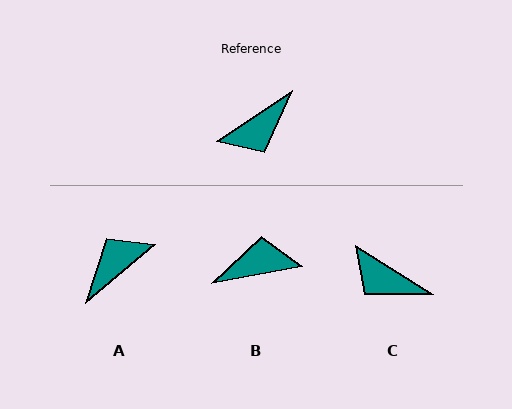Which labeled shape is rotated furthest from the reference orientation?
A, about 174 degrees away.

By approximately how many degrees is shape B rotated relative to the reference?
Approximately 157 degrees counter-clockwise.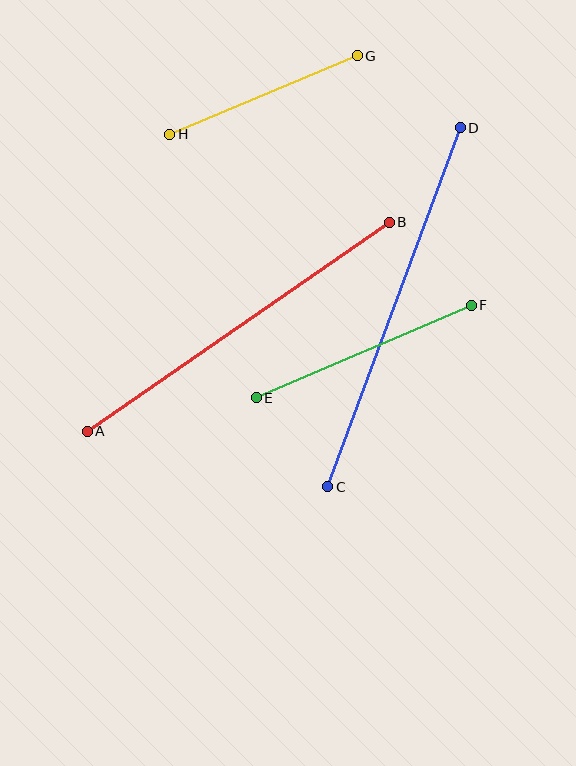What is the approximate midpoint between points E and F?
The midpoint is at approximately (364, 351) pixels.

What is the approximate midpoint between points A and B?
The midpoint is at approximately (238, 327) pixels.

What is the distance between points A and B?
The distance is approximately 368 pixels.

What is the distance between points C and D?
The distance is approximately 383 pixels.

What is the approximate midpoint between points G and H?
The midpoint is at approximately (264, 95) pixels.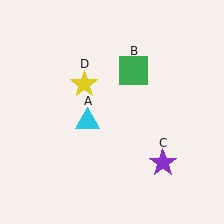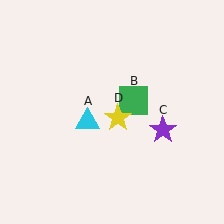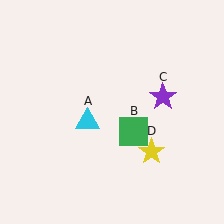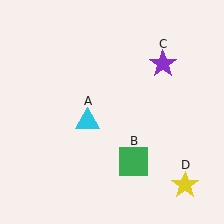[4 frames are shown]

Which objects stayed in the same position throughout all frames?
Cyan triangle (object A) remained stationary.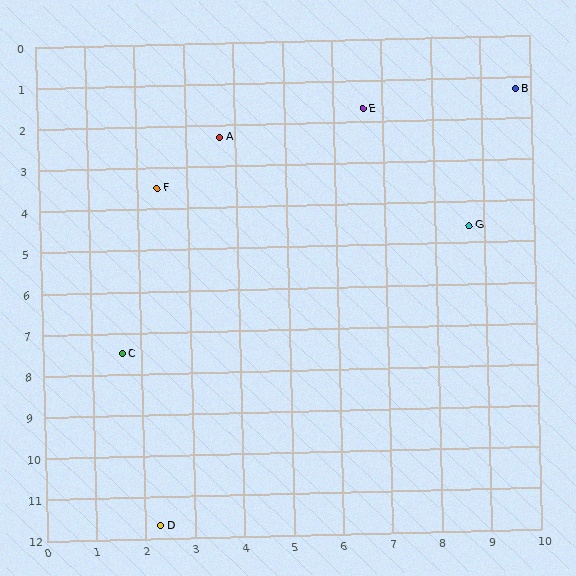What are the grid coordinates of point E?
Point E is at approximately (6.6, 1.7).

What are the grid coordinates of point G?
Point G is at approximately (8.7, 4.6).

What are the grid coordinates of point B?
Point B is at approximately (9.7, 1.3).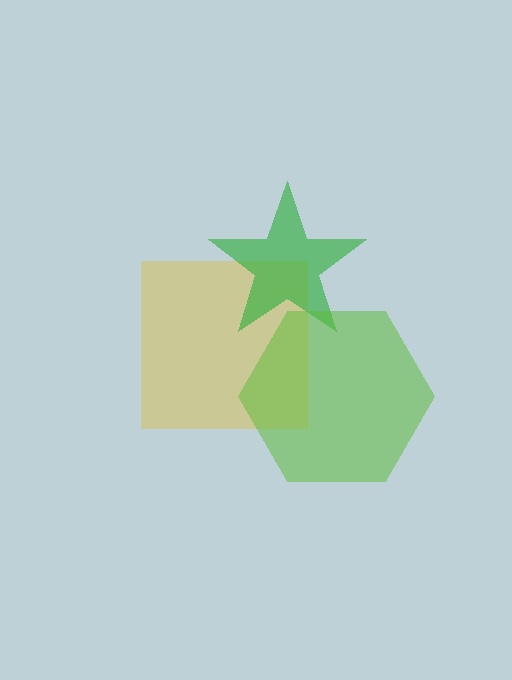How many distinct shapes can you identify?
There are 3 distinct shapes: a yellow square, a green star, a lime hexagon.